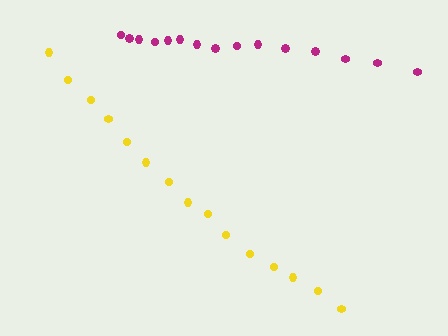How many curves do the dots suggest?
There are 2 distinct paths.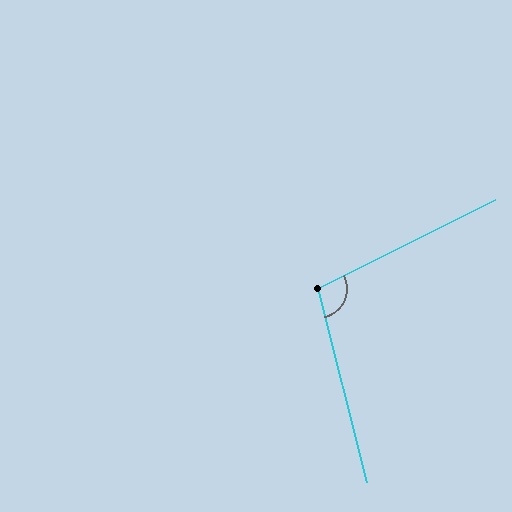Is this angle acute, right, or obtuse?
It is obtuse.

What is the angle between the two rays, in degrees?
Approximately 103 degrees.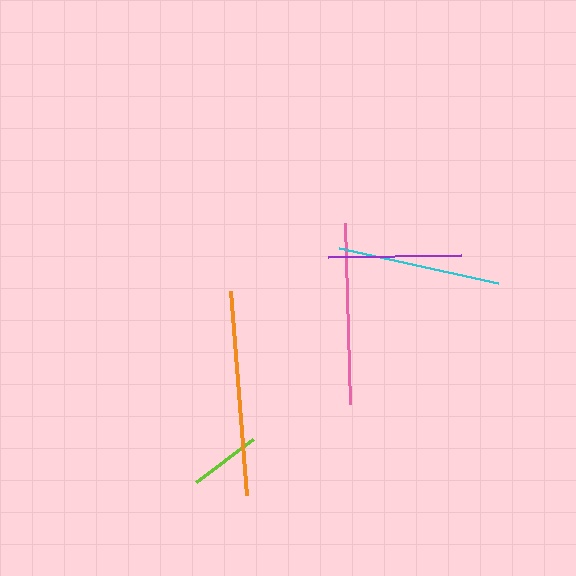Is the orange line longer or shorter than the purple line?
The orange line is longer than the purple line.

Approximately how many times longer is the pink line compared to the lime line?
The pink line is approximately 2.5 times the length of the lime line.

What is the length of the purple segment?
The purple segment is approximately 133 pixels long.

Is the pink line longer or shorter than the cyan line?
The pink line is longer than the cyan line.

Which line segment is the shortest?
The lime line is the shortest at approximately 71 pixels.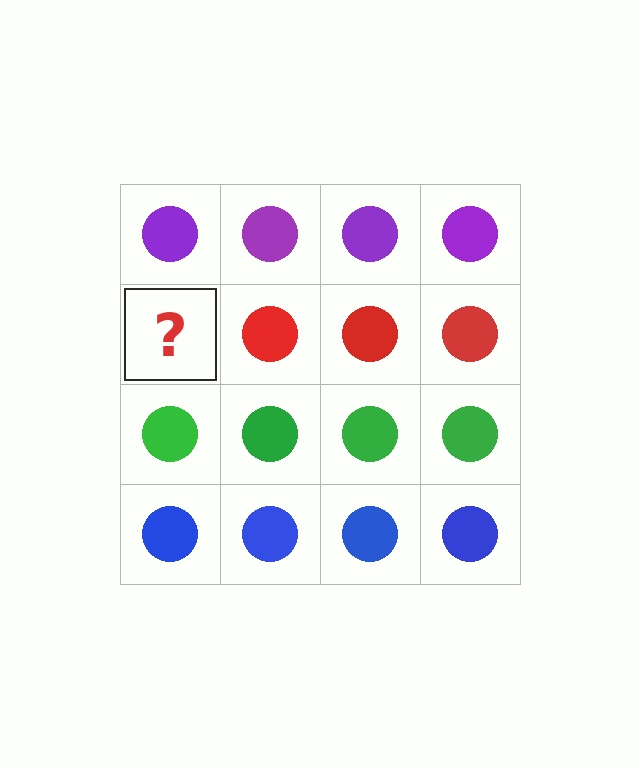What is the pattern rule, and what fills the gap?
The rule is that each row has a consistent color. The gap should be filled with a red circle.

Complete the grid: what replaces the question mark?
The question mark should be replaced with a red circle.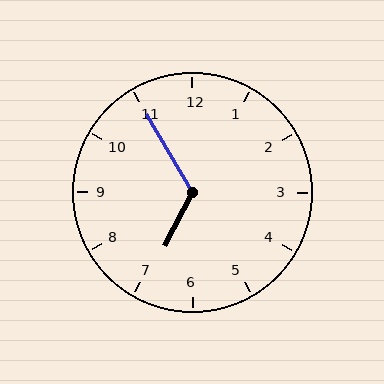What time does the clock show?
6:55.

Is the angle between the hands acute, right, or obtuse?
It is obtuse.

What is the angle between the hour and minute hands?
Approximately 122 degrees.